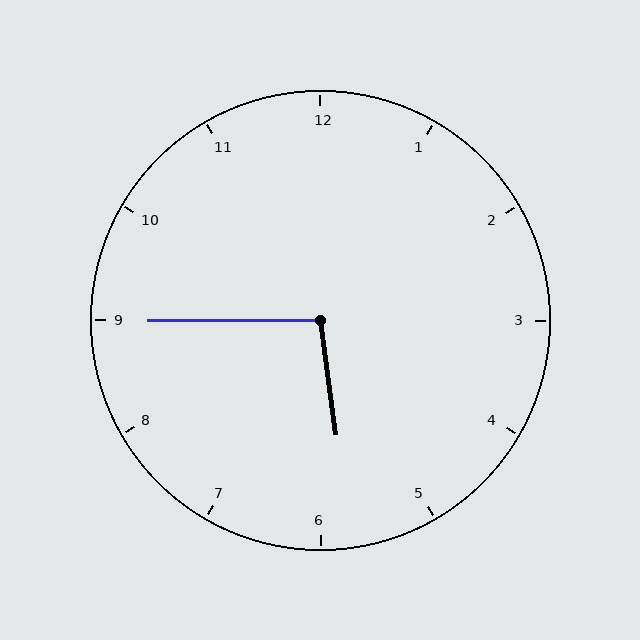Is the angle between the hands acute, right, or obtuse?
It is obtuse.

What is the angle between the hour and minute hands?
Approximately 98 degrees.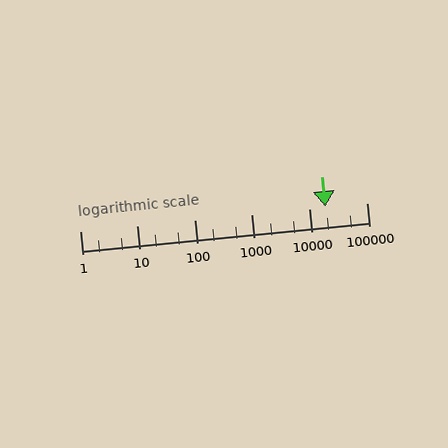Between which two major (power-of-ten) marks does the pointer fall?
The pointer is between 10000 and 100000.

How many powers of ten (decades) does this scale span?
The scale spans 5 decades, from 1 to 100000.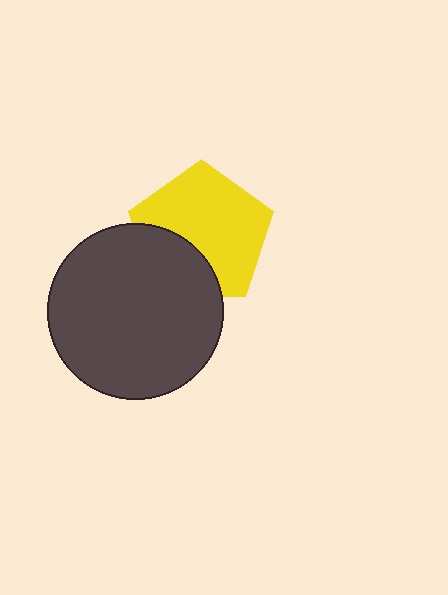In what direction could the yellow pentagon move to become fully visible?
The yellow pentagon could move up. That would shift it out from behind the dark gray circle entirely.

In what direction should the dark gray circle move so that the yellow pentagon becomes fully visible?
The dark gray circle should move down. That is the shortest direction to clear the overlap and leave the yellow pentagon fully visible.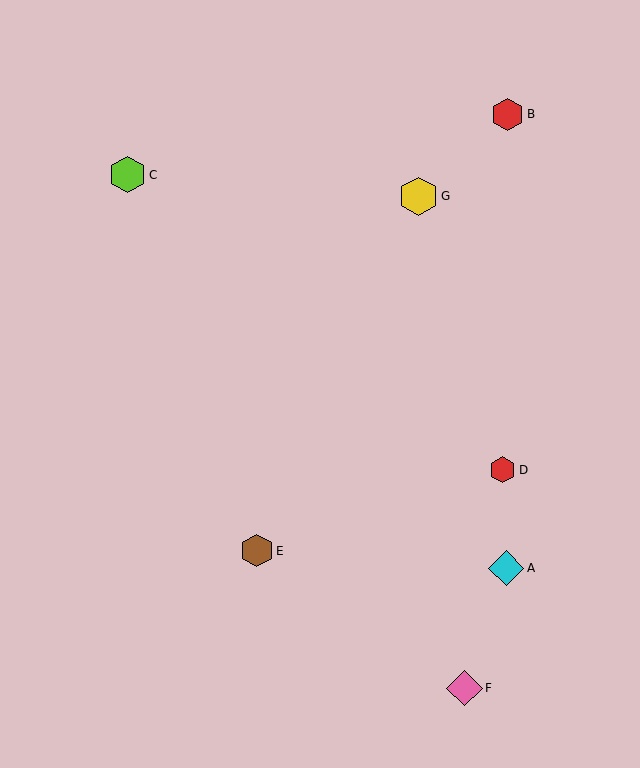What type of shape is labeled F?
Shape F is a pink diamond.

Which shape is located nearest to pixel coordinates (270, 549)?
The brown hexagon (labeled E) at (257, 551) is nearest to that location.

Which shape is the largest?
The yellow hexagon (labeled G) is the largest.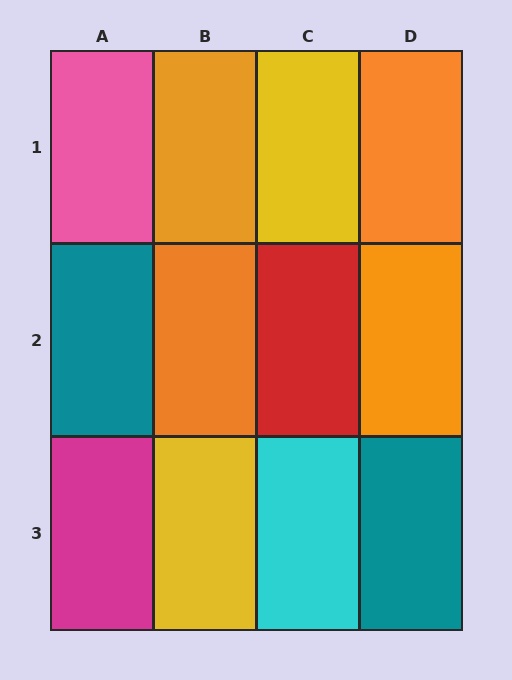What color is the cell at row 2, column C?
Red.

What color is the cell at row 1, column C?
Yellow.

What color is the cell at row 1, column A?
Pink.